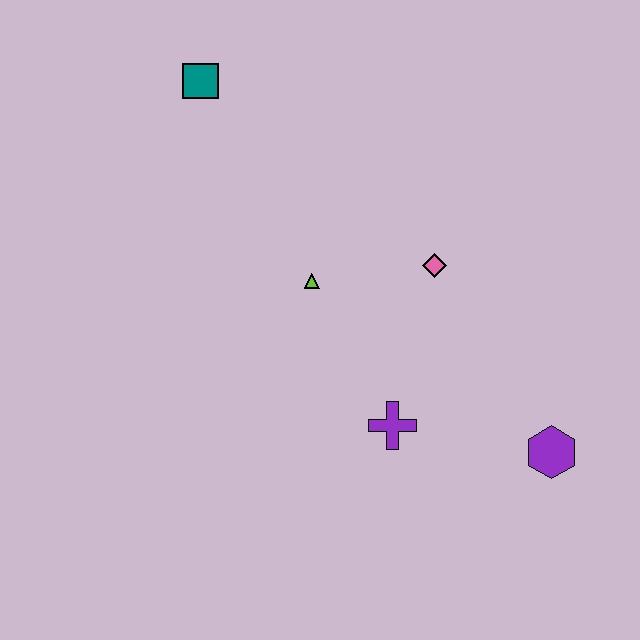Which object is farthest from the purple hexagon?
The teal square is farthest from the purple hexagon.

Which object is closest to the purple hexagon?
The purple cross is closest to the purple hexagon.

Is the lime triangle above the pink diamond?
No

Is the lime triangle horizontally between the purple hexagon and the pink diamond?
No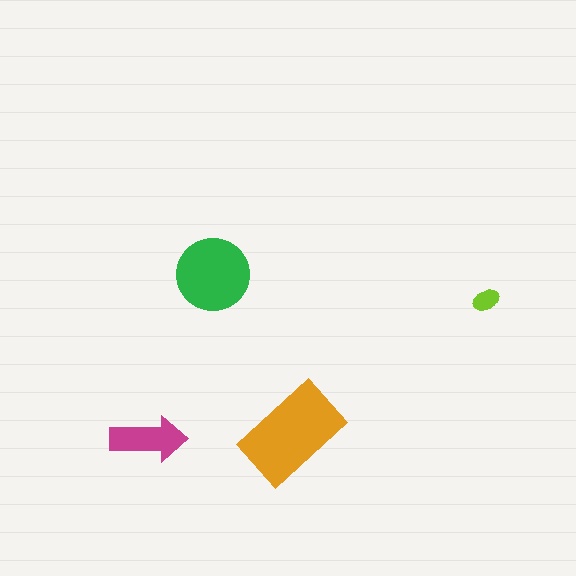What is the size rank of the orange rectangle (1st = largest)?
1st.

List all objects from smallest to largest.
The lime ellipse, the magenta arrow, the green circle, the orange rectangle.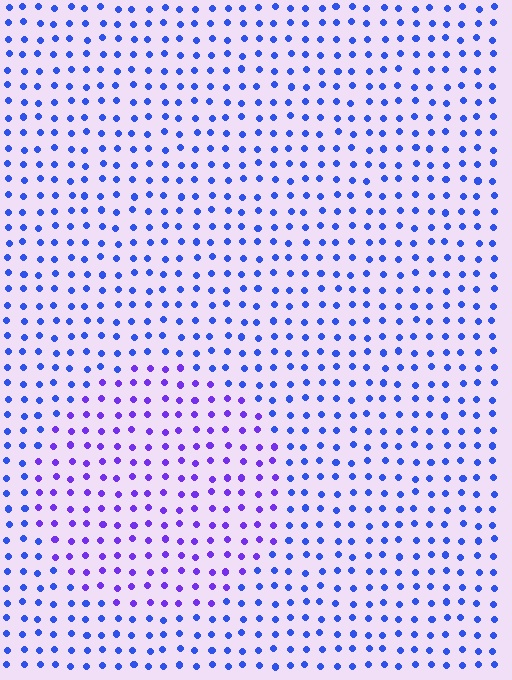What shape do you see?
I see a circle.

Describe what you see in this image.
The image is filled with small blue elements in a uniform arrangement. A circle-shaped region is visible where the elements are tinted to a slightly different hue, forming a subtle color boundary.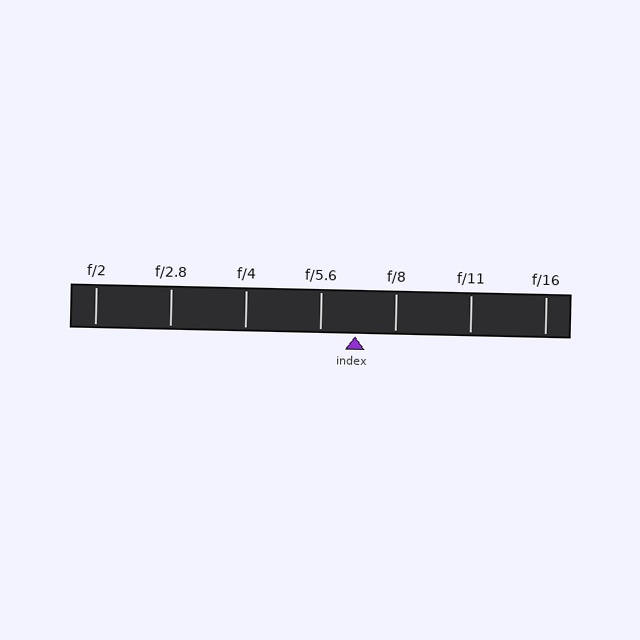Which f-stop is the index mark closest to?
The index mark is closest to f/5.6.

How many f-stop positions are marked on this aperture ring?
There are 7 f-stop positions marked.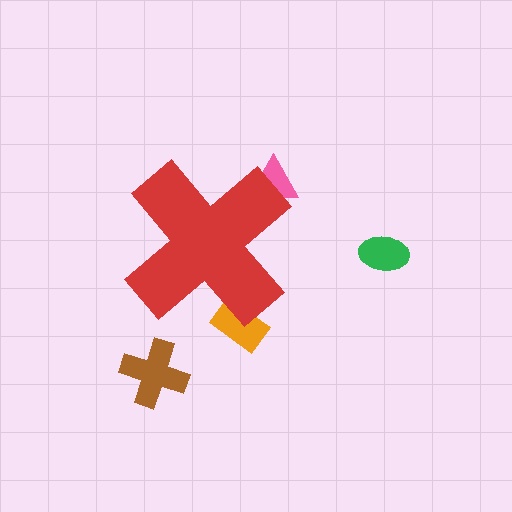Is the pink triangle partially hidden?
Yes, the pink triangle is partially hidden behind the red cross.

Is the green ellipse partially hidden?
No, the green ellipse is fully visible.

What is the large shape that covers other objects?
A red cross.